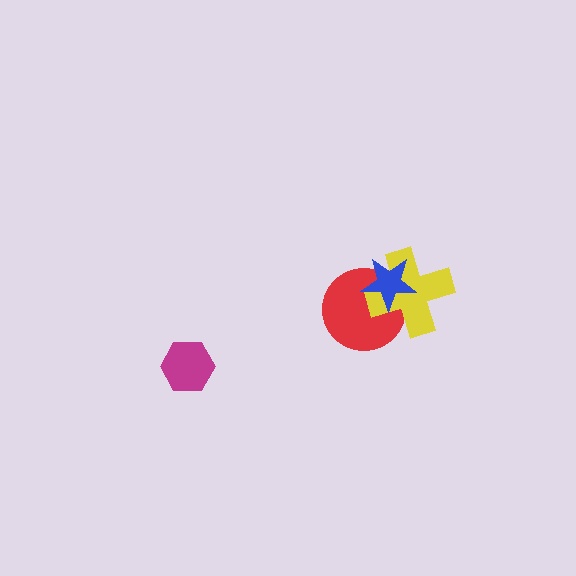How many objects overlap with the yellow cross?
2 objects overlap with the yellow cross.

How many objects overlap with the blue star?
2 objects overlap with the blue star.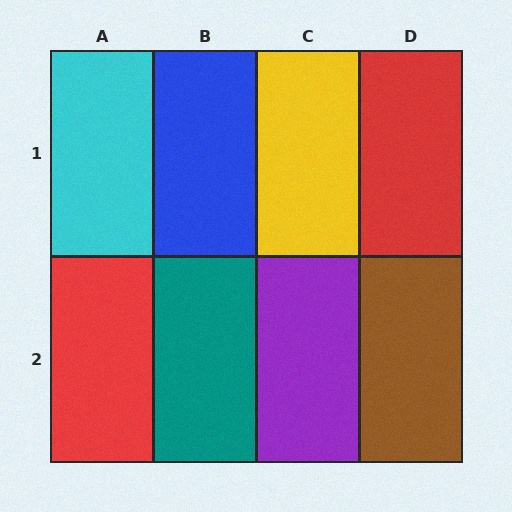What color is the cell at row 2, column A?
Red.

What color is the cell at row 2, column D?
Brown.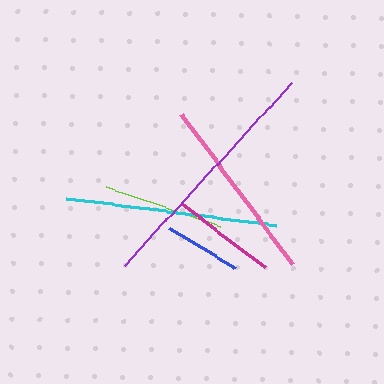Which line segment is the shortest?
The blue line is the shortest at approximately 77 pixels.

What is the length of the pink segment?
The pink segment is approximately 187 pixels long.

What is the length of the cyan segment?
The cyan segment is approximately 212 pixels long.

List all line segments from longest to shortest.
From longest to shortest: purple, cyan, pink, lime, magenta, blue.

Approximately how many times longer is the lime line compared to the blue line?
The lime line is approximately 1.6 times the length of the blue line.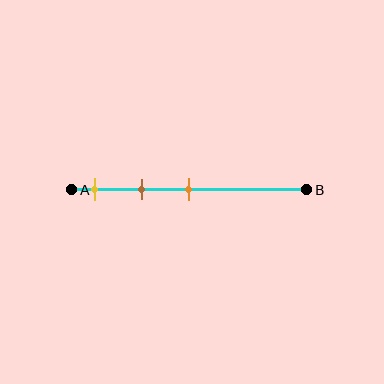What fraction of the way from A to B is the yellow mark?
The yellow mark is approximately 10% (0.1) of the way from A to B.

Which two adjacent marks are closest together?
The yellow and brown marks are the closest adjacent pair.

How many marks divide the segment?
There are 3 marks dividing the segment.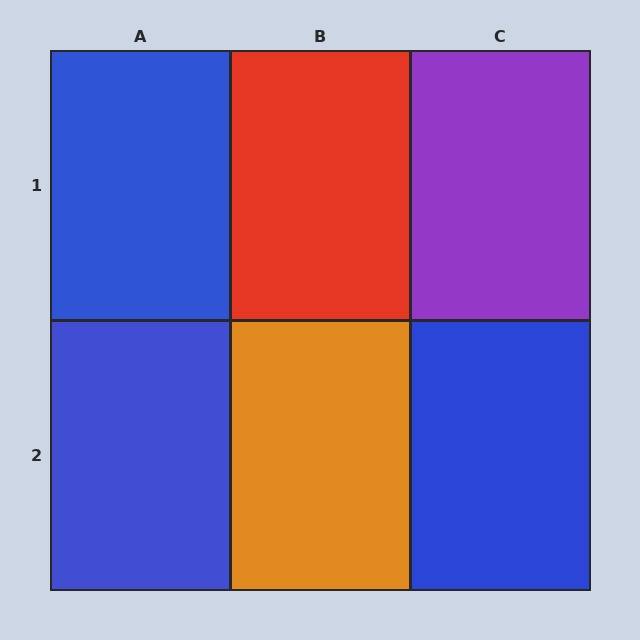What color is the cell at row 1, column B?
Red.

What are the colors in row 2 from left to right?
Blue, orange, blue.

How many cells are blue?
3 cells are blue.